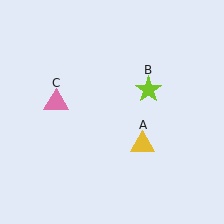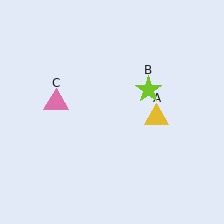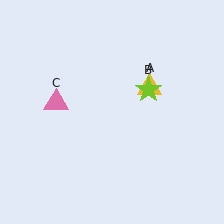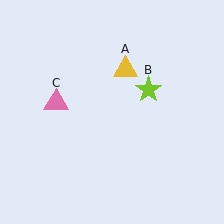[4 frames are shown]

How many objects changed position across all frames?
1 object changed position: yellow triangle (object A).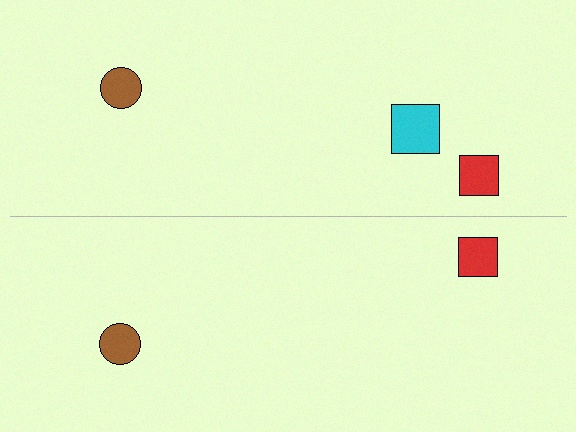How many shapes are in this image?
There are 5 shapes in this image.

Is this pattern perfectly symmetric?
No, the pattern is not perfectly symmetric. A cyan square is missing from the bottom side.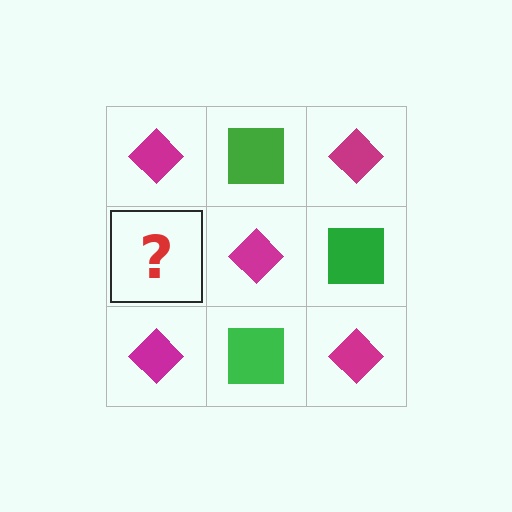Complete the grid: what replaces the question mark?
The question mark should be replaced with a green square.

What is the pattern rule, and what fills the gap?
The rule is that it alternates magenta diamond and green square in a checkerboard pattern. The gap should be filled with a green square.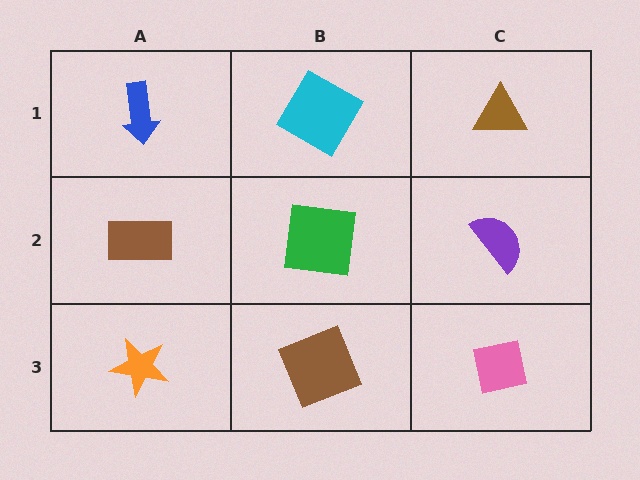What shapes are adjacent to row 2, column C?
A brown triangle (row 1, column C), a pink square (row 3, column C), a green square (row 2, column B).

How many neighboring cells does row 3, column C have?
2.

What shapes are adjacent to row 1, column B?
A green square (row 2, column B), a blue arrow (row 1, column A), a brown triangle (row 1, column C).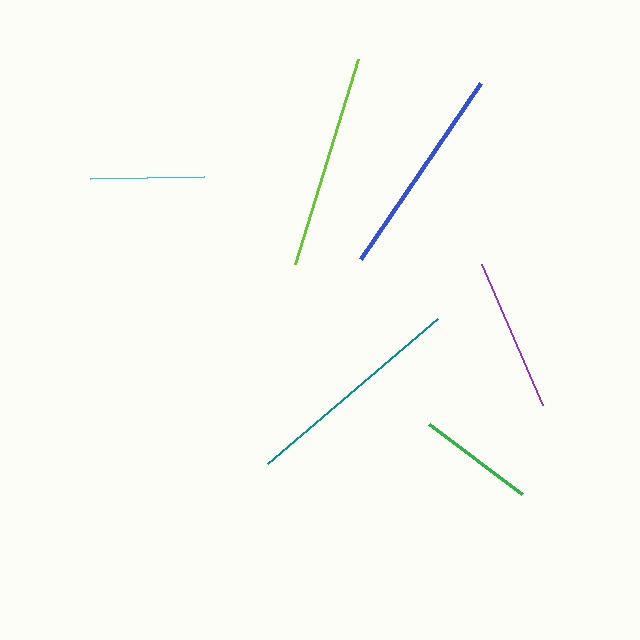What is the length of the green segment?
The green segment is approximately 116 pixels long.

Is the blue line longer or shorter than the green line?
The blue line is longer than the green line.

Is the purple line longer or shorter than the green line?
The purple line is longer than the green line.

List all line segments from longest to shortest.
From longest to shortest: teal, lime, blue, purple, green, cyan.